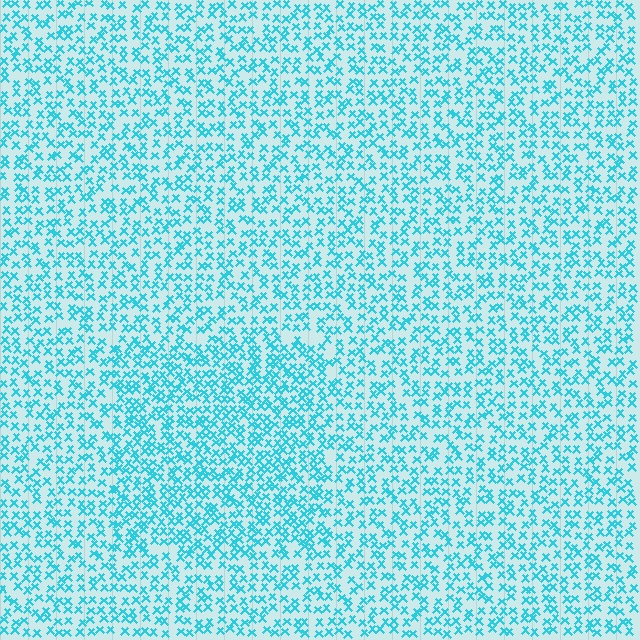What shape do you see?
I see a rectangle.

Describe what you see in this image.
The image contains small cyan elements arranged at two different densities. A rectangle-shaped region is visible where the elements are more densely packed than the surrounding area.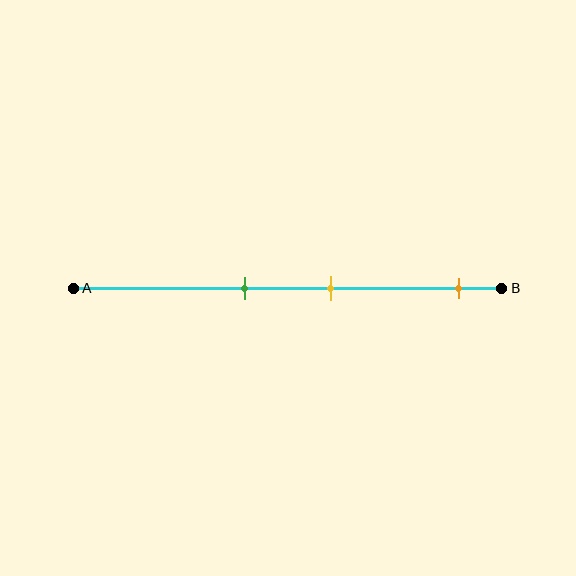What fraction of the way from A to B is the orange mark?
The orange mark is approximately 90% (0.9) of the way from A to B.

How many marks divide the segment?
There are 3 marks dividing the segment.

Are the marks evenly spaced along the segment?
No, the marks are not evenly spaced.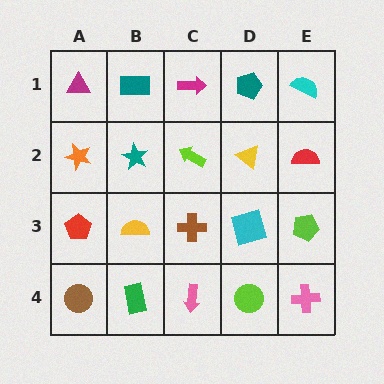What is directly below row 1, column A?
An orange star.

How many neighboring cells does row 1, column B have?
3.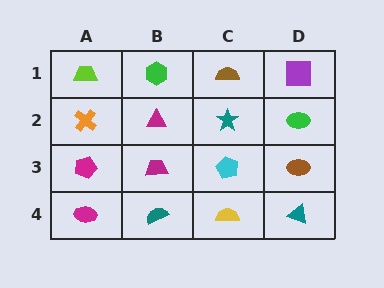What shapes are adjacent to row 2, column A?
A lime trapezoid (row 1, column A), a magenta pentagon (row 3, column A), a magenta triangle (row 2, column B).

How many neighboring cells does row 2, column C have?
4.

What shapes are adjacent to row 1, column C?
A teal star (row 2, column C), a green hexagon (row 1, column B), a purple square (row 1, column D).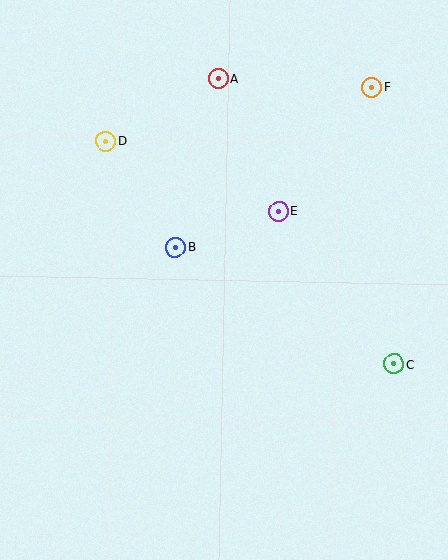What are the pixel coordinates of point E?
Point E is at (278, 211).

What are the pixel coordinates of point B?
Point B is at (175, 247).